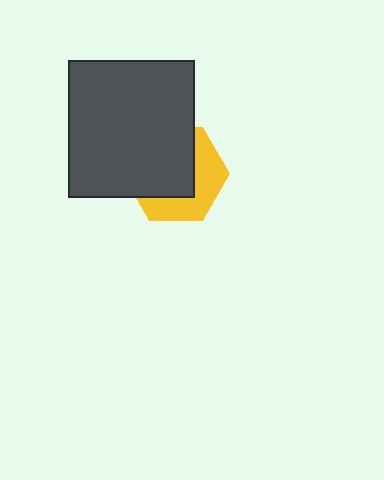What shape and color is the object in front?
The object in front is a dark gray rectangle.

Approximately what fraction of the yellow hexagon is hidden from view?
Roughly 57% of the yellow hexagon is hidden behind the dark gray rectangle.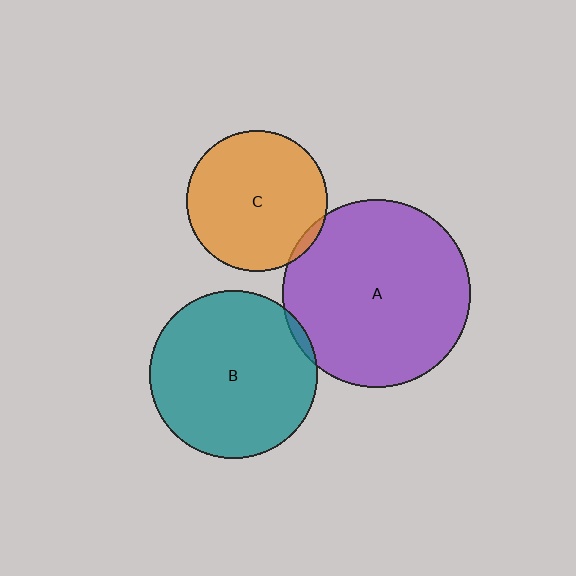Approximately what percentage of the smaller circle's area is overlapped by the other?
Approximately 5%.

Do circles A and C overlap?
Yes.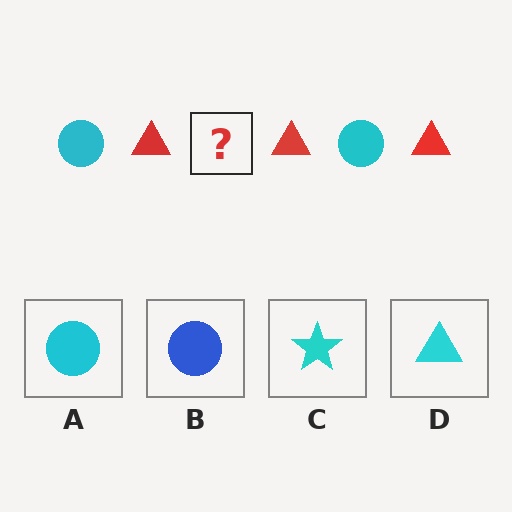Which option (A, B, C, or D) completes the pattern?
A.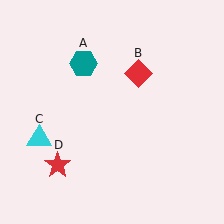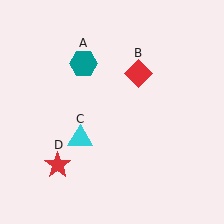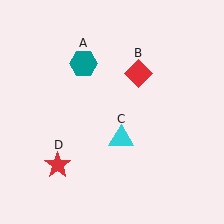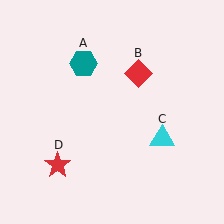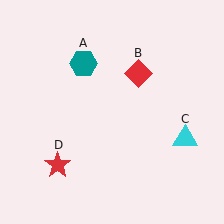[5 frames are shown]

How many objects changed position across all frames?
1 object changed position: cyan triangle (object C).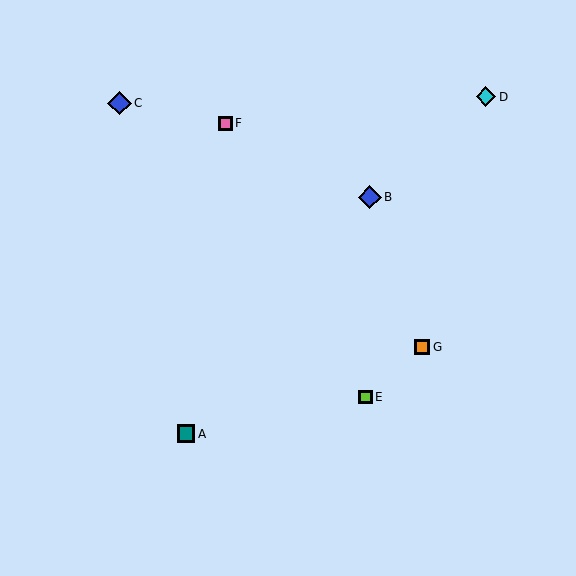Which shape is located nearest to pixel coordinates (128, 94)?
The blue diamond (labeled C) at (119, 103) is nearest to that location.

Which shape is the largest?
The blue diamond (labeled C) is the largest.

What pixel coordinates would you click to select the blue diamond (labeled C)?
Click at (119, 103) to select the blue diamond C.